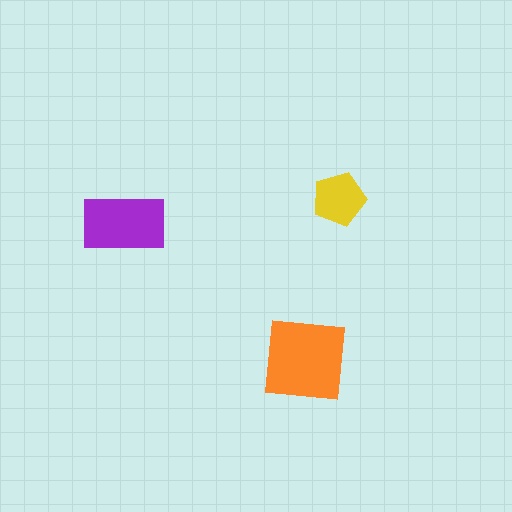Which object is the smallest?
The yellow pentagon.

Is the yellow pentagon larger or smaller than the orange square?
Smaller.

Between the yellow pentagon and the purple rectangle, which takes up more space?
The purple rectangle.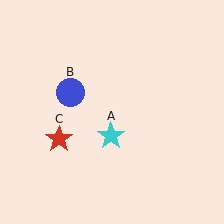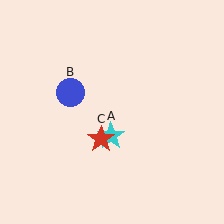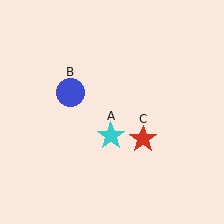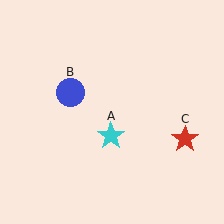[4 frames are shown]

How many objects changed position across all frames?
1 object changed position: red star (object C).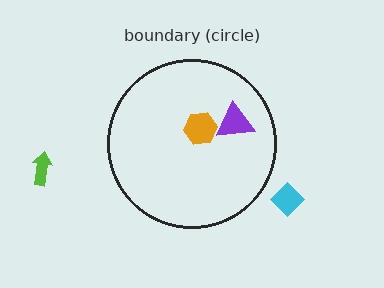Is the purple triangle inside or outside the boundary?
Inside.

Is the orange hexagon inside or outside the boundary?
Inside.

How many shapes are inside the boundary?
2 inside, 2 outside.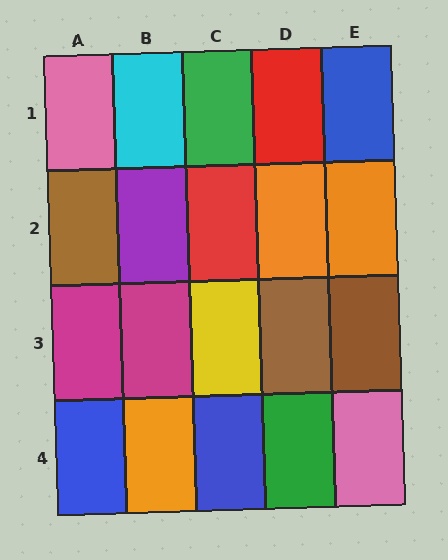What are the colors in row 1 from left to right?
Pink, cyan, green, red, blue.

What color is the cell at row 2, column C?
Red.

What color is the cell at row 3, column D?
Brown.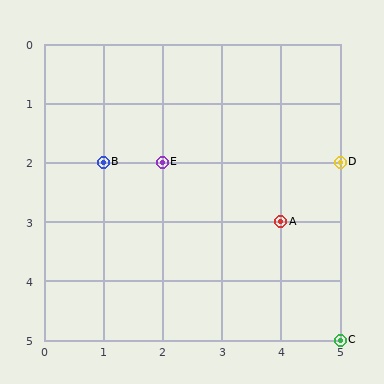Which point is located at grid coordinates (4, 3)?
Point A is at (4, 3).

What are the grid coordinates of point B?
Point B is at grid coordinates (1, 2).